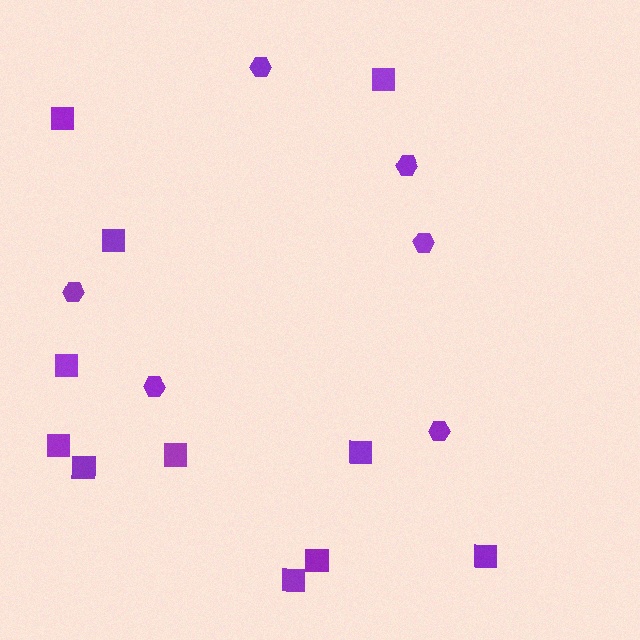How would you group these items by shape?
There are 2 groups: one group of squares (11) and one group of hexagons (6).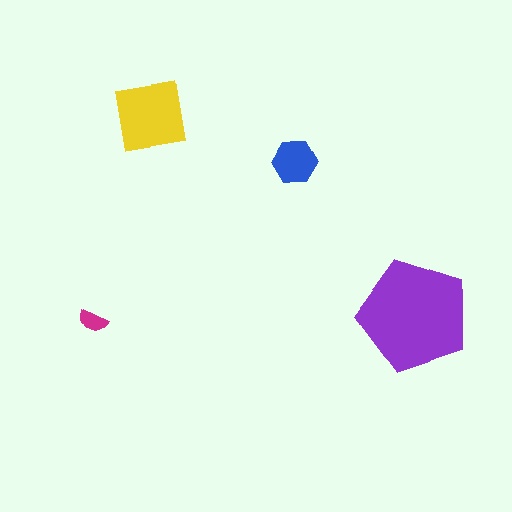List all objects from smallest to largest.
The magenta semicircle, the blue hexagon, the yellow square, the purple pentagon.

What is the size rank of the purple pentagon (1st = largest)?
1st.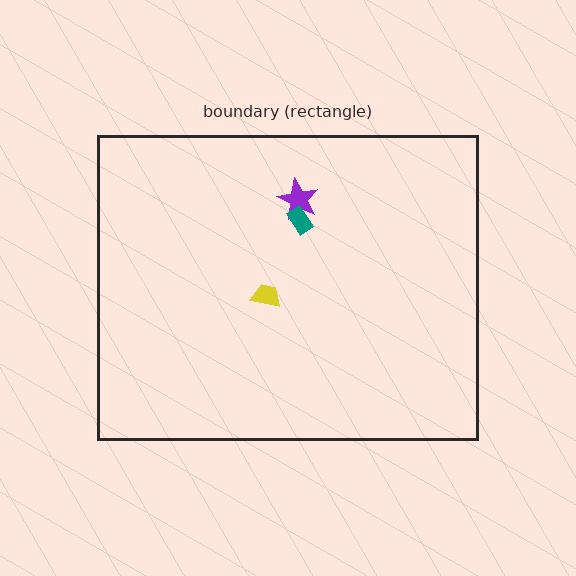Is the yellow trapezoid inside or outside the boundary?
Inside.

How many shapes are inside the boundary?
3 inside, 0 outside.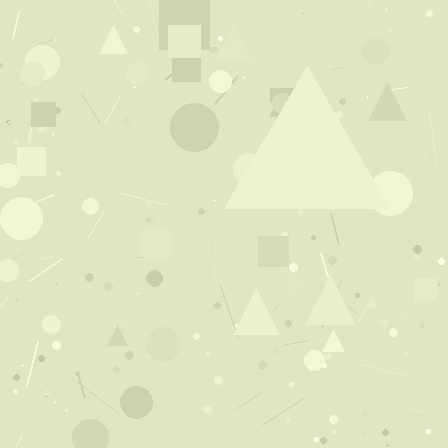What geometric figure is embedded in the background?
A triangle is embedded in the background.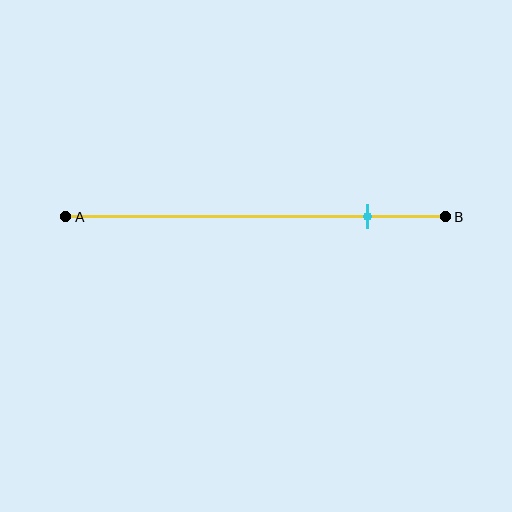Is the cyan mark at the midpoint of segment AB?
No, the mark is at about 80% from A, not at the 50% midpoint.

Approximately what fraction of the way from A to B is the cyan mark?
The cyan mark is approximately 80% of the way from A to B.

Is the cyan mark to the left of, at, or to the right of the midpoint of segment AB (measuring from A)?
The cyan mark is to the right of the midpoint of segment AB.